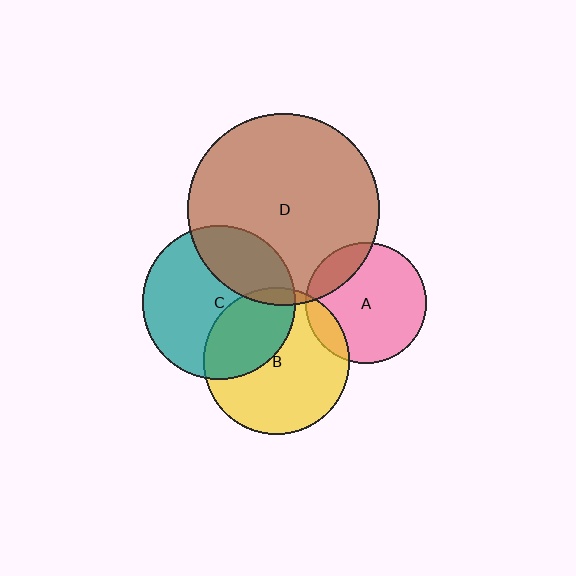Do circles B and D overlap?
Yes.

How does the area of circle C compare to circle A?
Approximately 1.6 times.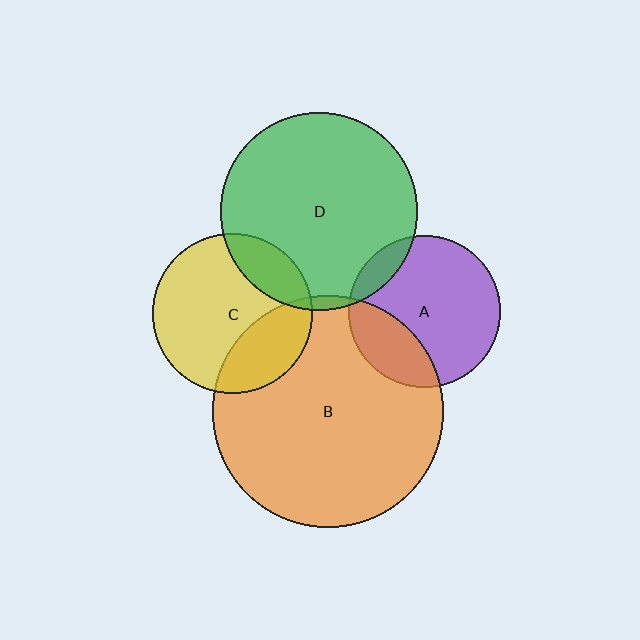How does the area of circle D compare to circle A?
Approximately 1.7 times.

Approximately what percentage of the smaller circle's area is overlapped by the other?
Approximately 10%.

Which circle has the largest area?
Circle B (orange).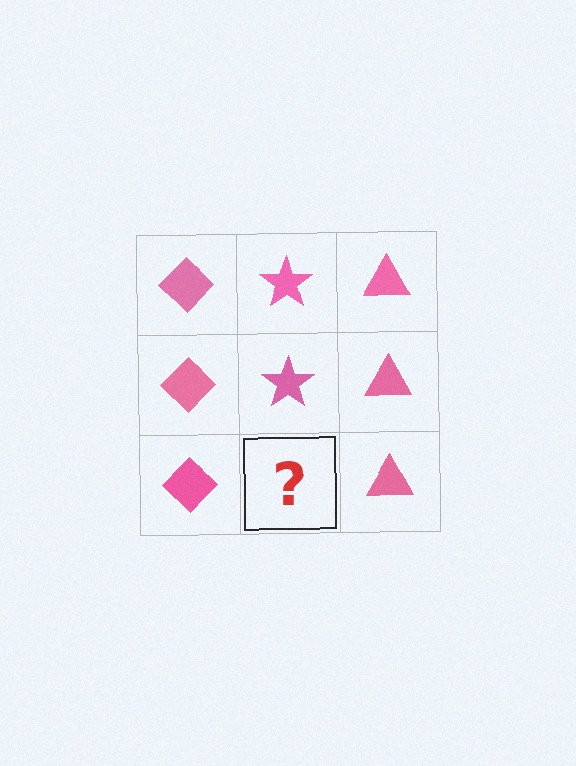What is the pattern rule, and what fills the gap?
The rule is that each column has a consistent shape. The gap should be filled with a pink star.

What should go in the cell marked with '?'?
The missing cell should contain a pink star.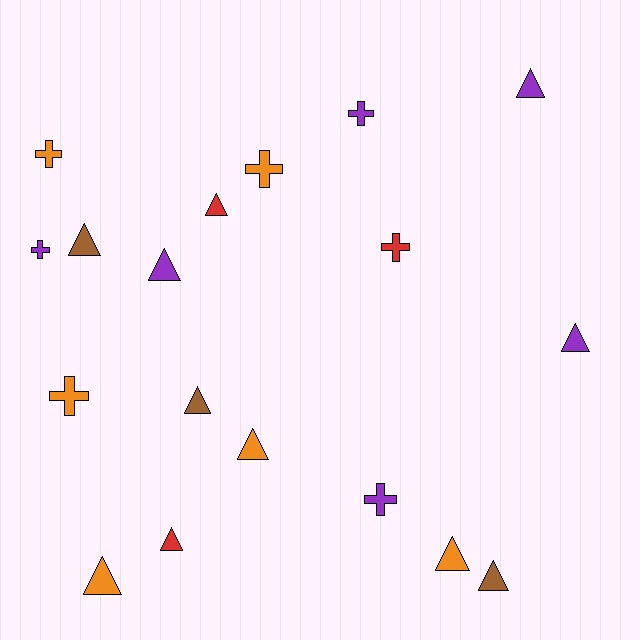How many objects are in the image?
There are 18 objects.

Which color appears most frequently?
Orange, with 6 objects.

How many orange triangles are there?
There are 3 orange triangles.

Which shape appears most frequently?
Triangle, with 11 objects.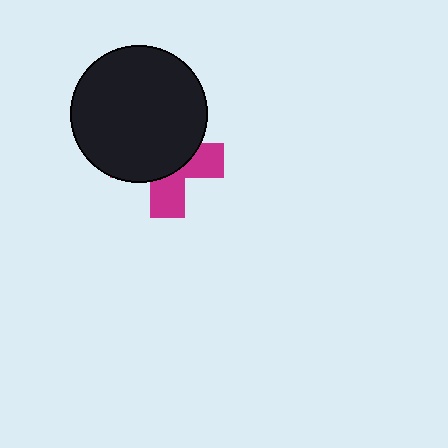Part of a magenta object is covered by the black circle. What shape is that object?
It is a cross.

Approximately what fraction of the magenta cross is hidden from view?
Roughly 61% of the magenta cross is hidden behind the black circle.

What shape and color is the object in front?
The object in front is a black circle.